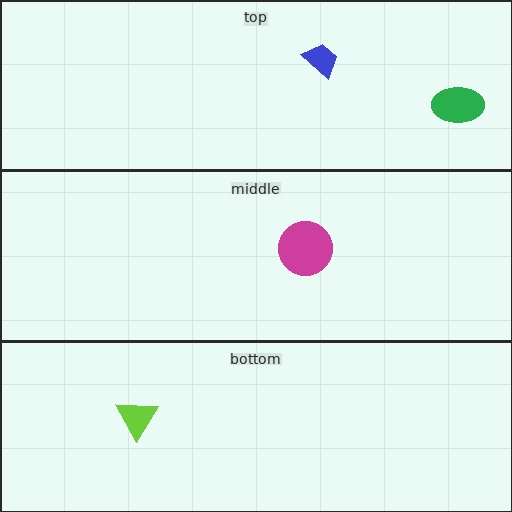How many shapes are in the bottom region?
1.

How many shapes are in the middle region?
1.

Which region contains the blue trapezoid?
The top region.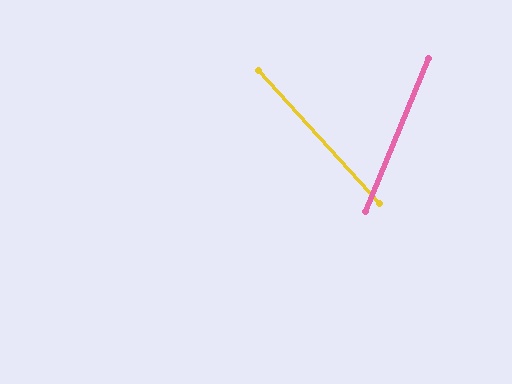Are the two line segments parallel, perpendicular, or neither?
Neither parallel nor perpendicular — they differ by about 64°.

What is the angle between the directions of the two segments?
Approximately 64 degrees.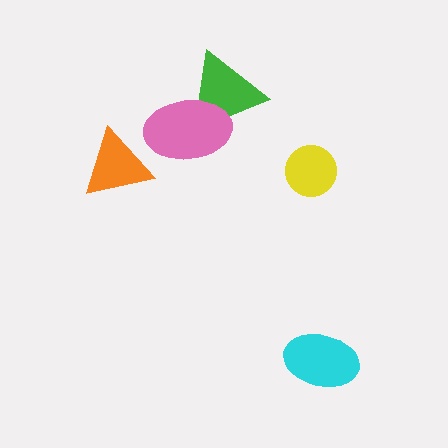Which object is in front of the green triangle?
The pink ellipse is in front of the green triangle.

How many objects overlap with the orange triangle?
0 objects overlap with the orange triangle.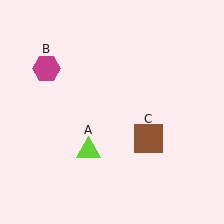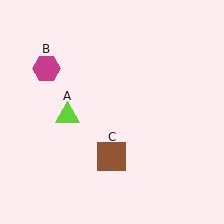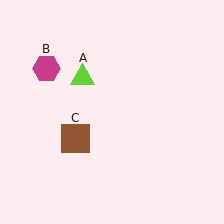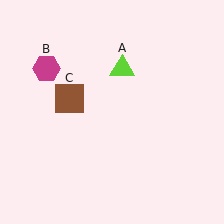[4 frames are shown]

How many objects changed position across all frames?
2 objects changed position: lime triangle (object A), brown square (object C).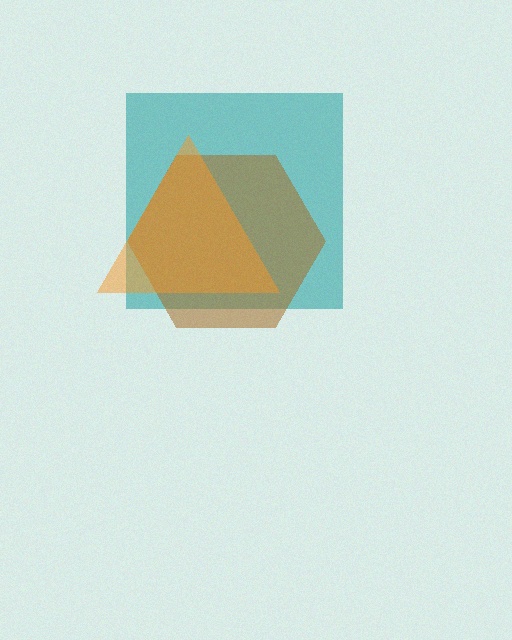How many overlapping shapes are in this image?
There are 3 overlapping shapes in the image.